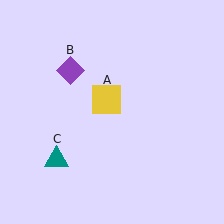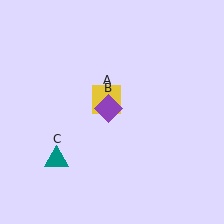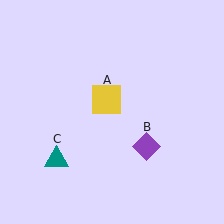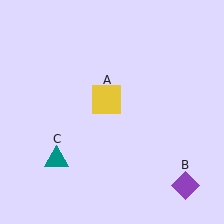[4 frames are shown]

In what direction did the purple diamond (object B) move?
The purple diamond (object B) moved down and to the right.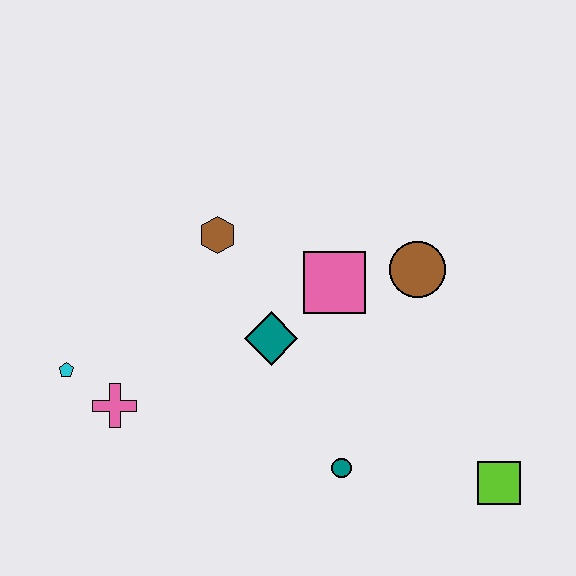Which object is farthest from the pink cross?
The lime square is farthest from the pink cross.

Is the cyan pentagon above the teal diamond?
No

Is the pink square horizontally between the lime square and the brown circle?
No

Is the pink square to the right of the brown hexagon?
Yes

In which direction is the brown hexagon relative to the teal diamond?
The brown hexagon is above the teal diamond.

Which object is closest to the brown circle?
The pink square is closest to the brown circle.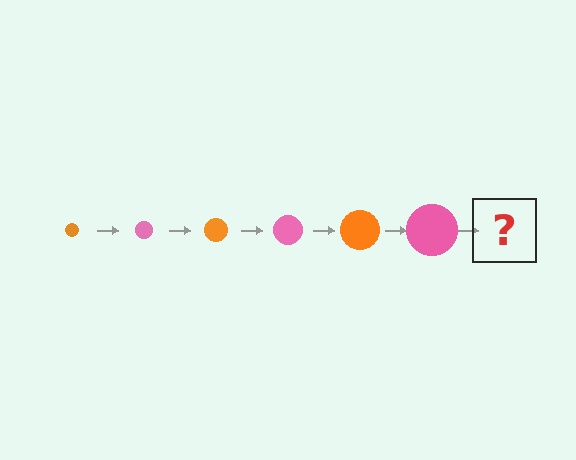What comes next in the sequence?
The next element should be an orange circle, larger than the previous one.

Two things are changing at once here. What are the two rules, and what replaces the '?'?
The two rules are that the circle grows larger each step and the color cycles through orange and pink. The '?' should be an orange circle, larger than the previous one.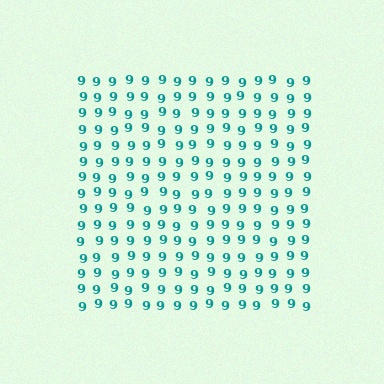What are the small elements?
The small elements are digit 9's.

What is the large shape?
The large shape is a square.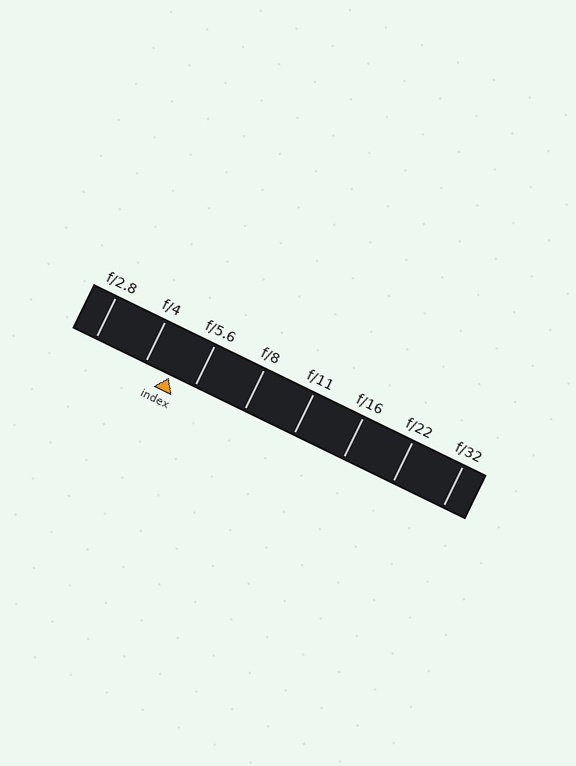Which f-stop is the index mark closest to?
The index mark is closest to f/5.6.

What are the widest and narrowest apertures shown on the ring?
The widest aperture shown is f/2.8 and the narrowest is f/32.